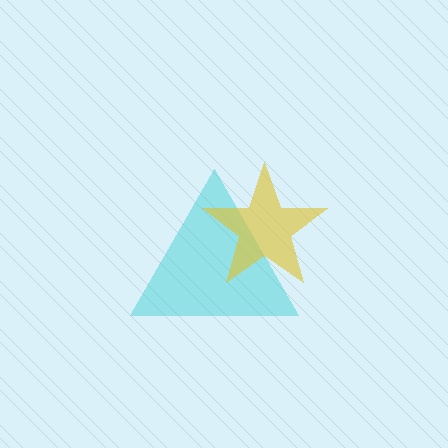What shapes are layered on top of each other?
The layered shapes are: a cyan triangle, a yellow star.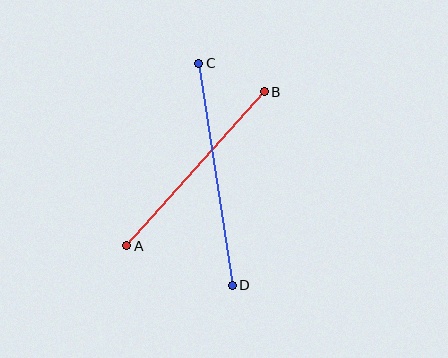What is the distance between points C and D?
The distance is approximately 225 pixels.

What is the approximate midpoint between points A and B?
The midpoint is at approximately (195, 169) pixels.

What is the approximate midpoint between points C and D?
The midpoint is at approximately (215, 174) pixels.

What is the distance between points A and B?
The distance is approximately 207 pixels.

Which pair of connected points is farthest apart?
Points C and D are farthest apart.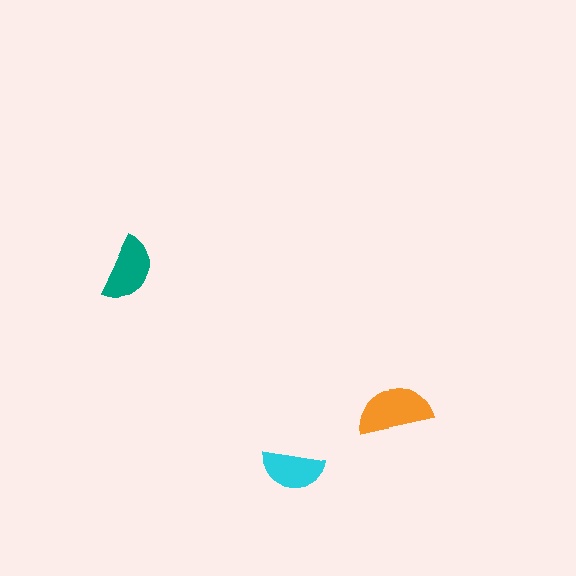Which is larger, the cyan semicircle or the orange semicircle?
The orange one.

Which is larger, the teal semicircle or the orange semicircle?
The orange one.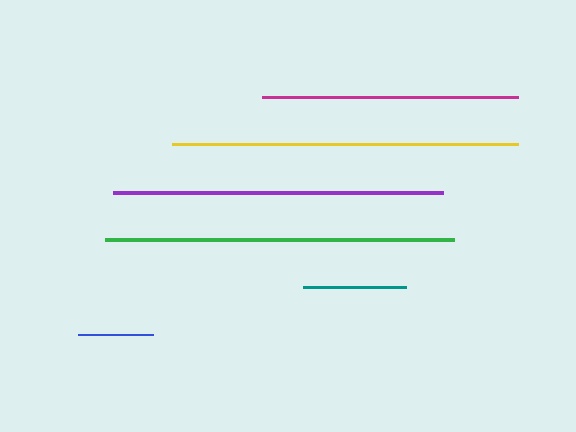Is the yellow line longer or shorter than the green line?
The green line is longer than the yellow line.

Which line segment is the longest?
The green line is the longest at approximately 348 pixels.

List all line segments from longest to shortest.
From longest to shortest: green, yellow, purple, magenta, teal, blue.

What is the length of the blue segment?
The blue segment is approximately 75 pixels long.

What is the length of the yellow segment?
The yellow segment is approximately 346 pixels long.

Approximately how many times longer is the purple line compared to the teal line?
The purple line is approximately 3.2 times the length of the teal line.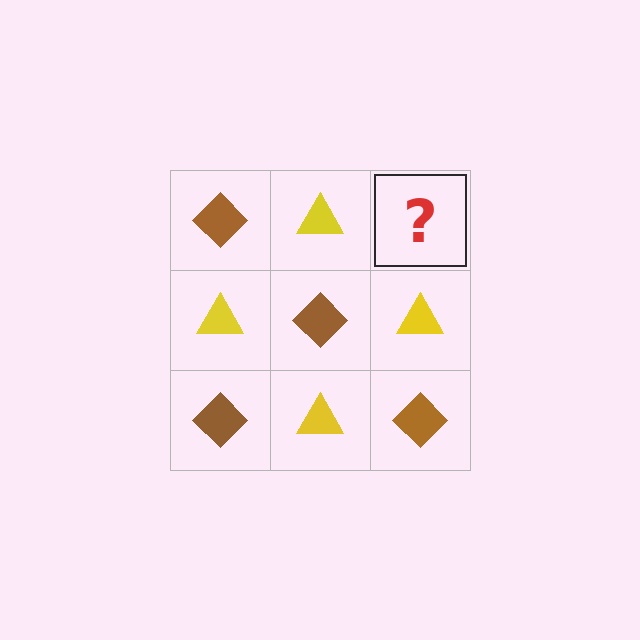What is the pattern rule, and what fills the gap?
The rule is that it alternates brown diamond and yellow triangle in a checkerboard pattern. The gap should be filled with a brown diamond.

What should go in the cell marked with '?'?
The missing cell should contain a brown diamond.